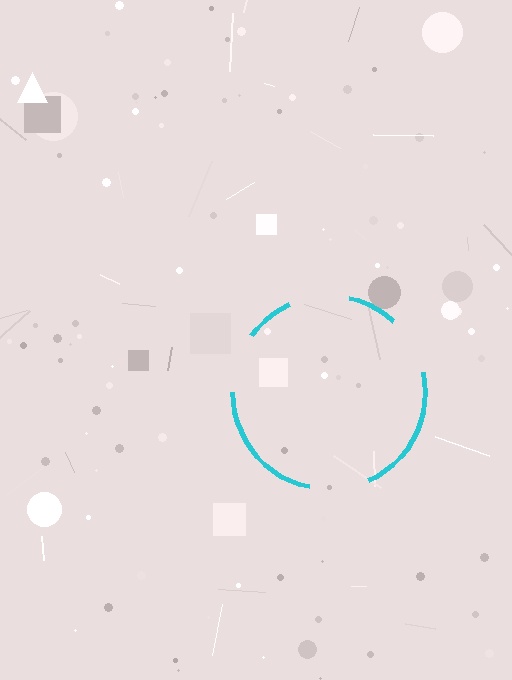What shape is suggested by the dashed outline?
The dashed outline suggests a circle.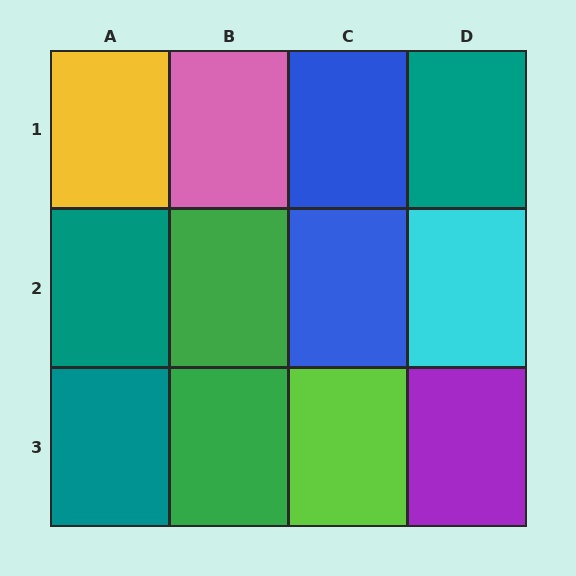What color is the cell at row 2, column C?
Blue.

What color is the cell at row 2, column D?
Cyan.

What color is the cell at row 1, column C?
Blue.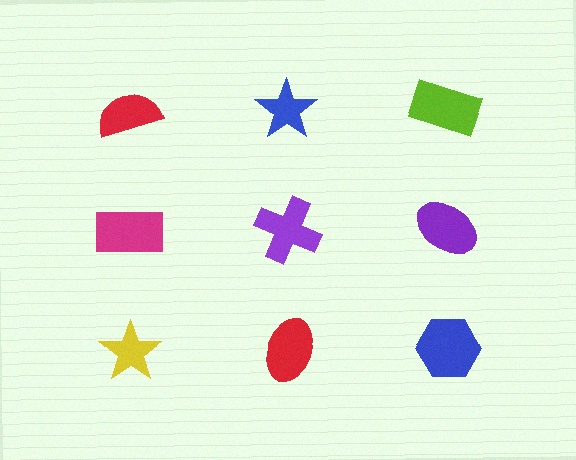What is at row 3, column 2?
A red ellipse.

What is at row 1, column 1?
A red semicircle.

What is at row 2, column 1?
A magenta rectangle.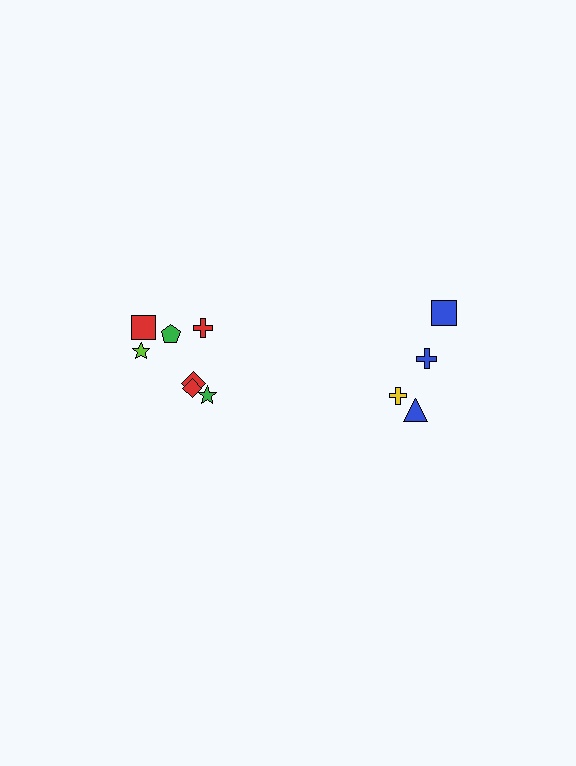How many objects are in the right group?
There are 4 objects.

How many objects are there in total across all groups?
There are 11 objects.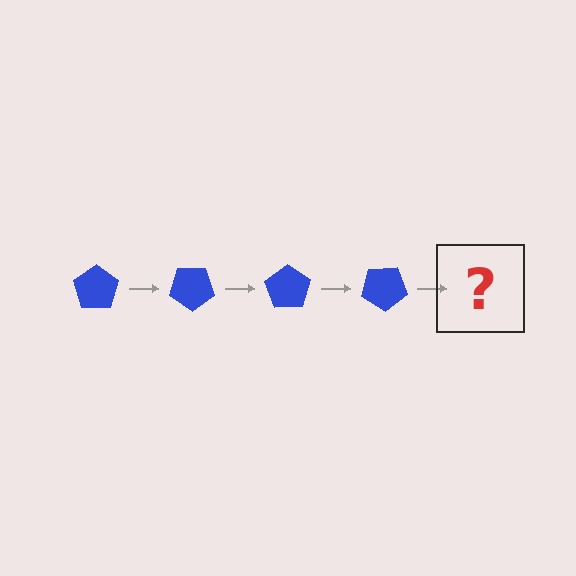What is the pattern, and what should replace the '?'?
The pattern is that the pentagon rotates 35 degrees each step. The '?' should be a blue pentagon rotated 140 degrees.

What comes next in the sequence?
The next element should be a blue pentagon rotated 140 degrees.